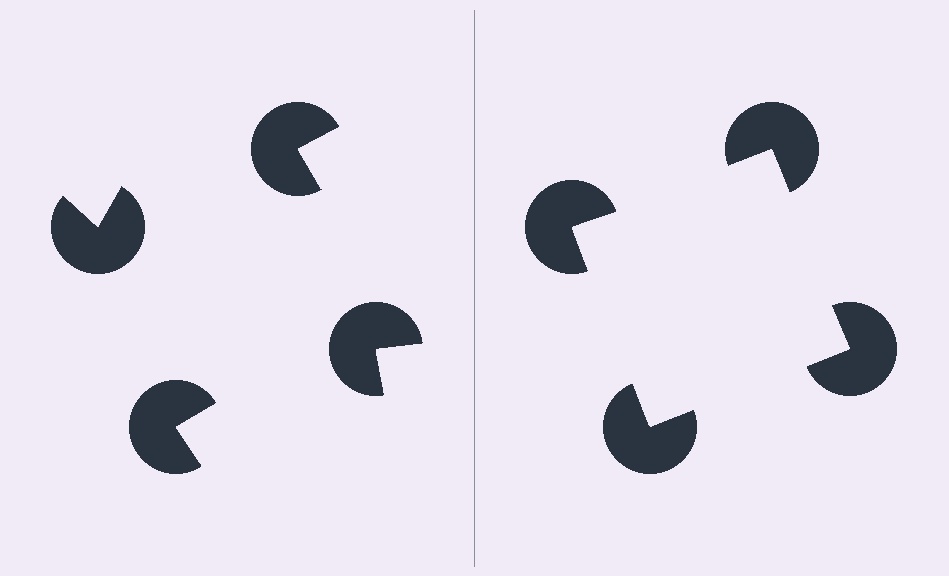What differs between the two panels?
The pac-man discs are positioned identically on both sides; only the wedge orientations differ. On the right they align to a square; on the left they are misaligned.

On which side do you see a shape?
An illusory square appears on the right side. On the left side the wedge cuts are rotated, so no coherent shape forms.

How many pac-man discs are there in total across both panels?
8 — 4 on each side.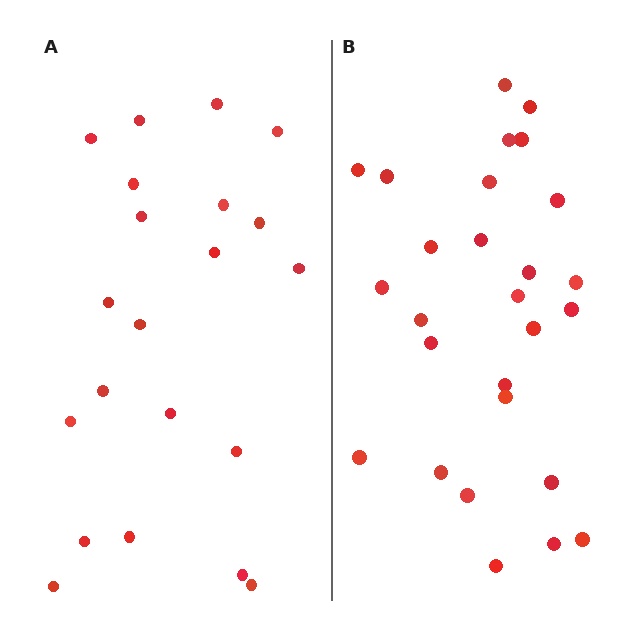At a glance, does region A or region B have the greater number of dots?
Region B (the right region) has more dots.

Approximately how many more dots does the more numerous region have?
Region B has about 6 more dots than region A.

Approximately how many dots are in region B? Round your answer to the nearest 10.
About 30 dots. (The exact count is 27, which rounds to 30.)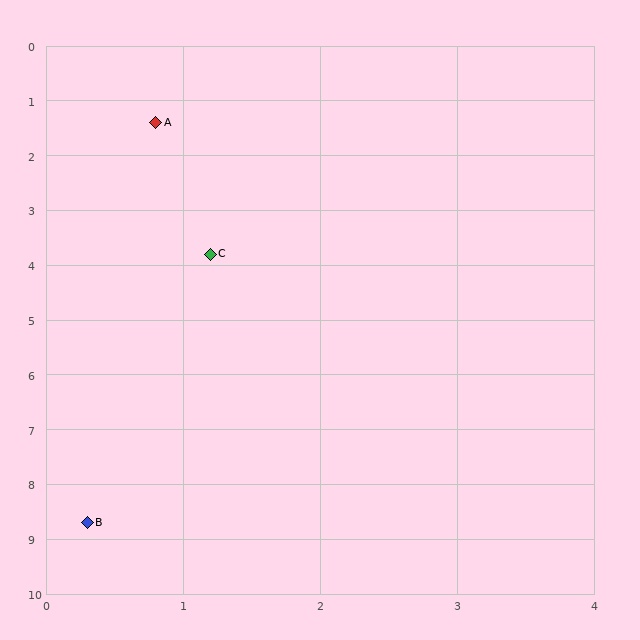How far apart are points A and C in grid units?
Points A and C are about 2.4 grid units apart.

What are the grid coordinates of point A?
Point A is at approximately (0.8, 1.4).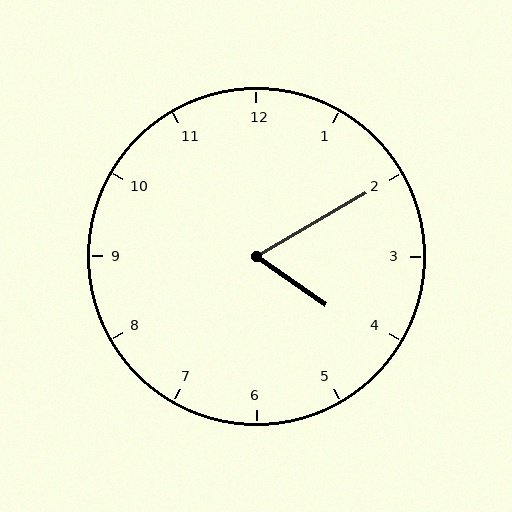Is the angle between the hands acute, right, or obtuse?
It is acute.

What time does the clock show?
4:10.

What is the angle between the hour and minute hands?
Approximately 65 degrees.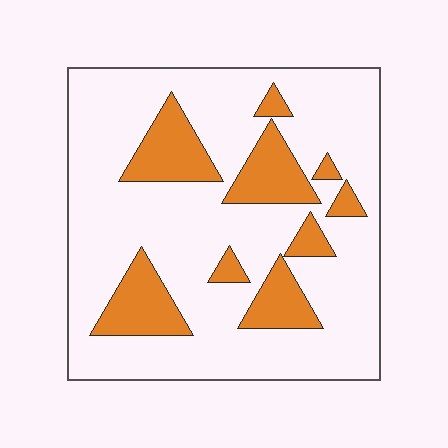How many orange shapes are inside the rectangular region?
9.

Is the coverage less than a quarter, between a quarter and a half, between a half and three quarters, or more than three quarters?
Less than a quarter.